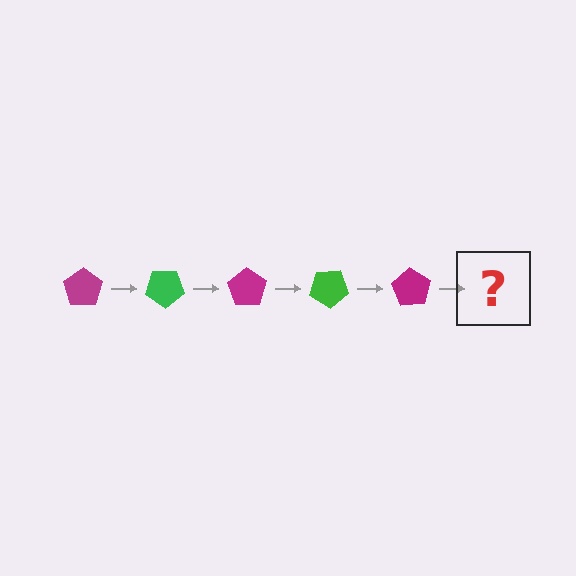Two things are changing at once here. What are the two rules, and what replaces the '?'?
The two rules are that it rotates 35 degrees each step and the color cycles through magenta and green. The '?' should be a green pentagon, rotated 175 degrees from the start.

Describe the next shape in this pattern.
It should be a green pentagon, rotated 175 degrees from the start.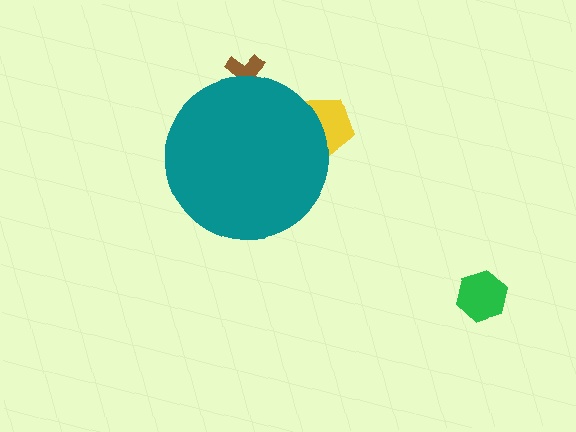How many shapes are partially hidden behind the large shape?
2 shapes are partially hidden.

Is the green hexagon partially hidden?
No, the green hexagon is fully visible.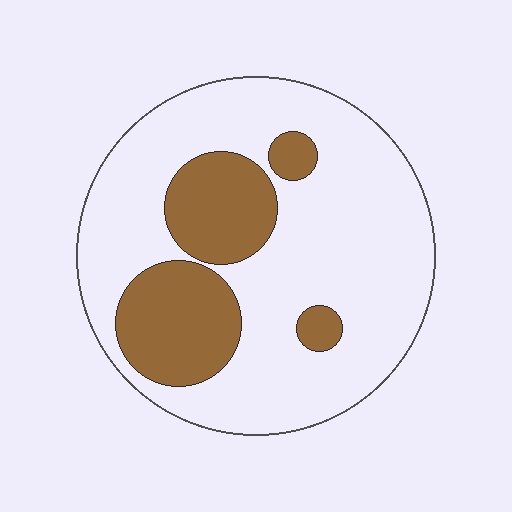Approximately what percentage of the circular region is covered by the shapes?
Approximately 25%.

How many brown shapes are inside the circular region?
4.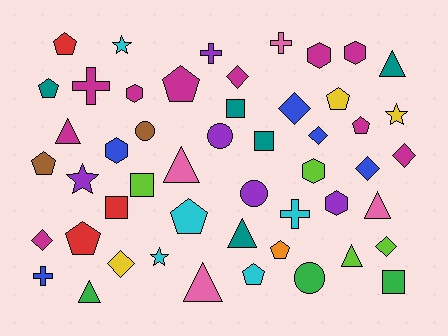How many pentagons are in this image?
There are 10 pentagons.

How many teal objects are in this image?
There are 5 teal objects.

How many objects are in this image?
There are 50 objects.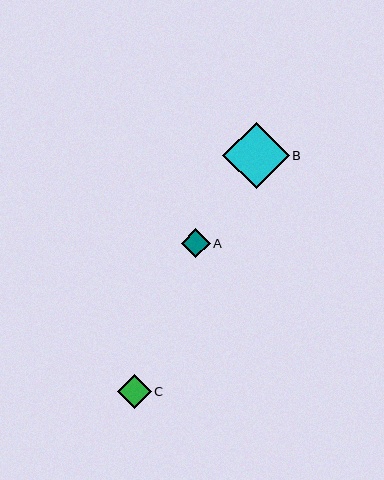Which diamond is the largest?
Diamond B is the largest with a size of approximately 66 pixels.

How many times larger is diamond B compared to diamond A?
Diamond B is approximately 2.3 times the size of diamond A.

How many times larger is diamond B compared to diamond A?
Diamond B is approximately 2.3 times the size of diamond A.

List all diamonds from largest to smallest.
From largest to smallest: B, C, A.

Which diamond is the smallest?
Diamond A is the smallest with a size of approximately 29 pixels.